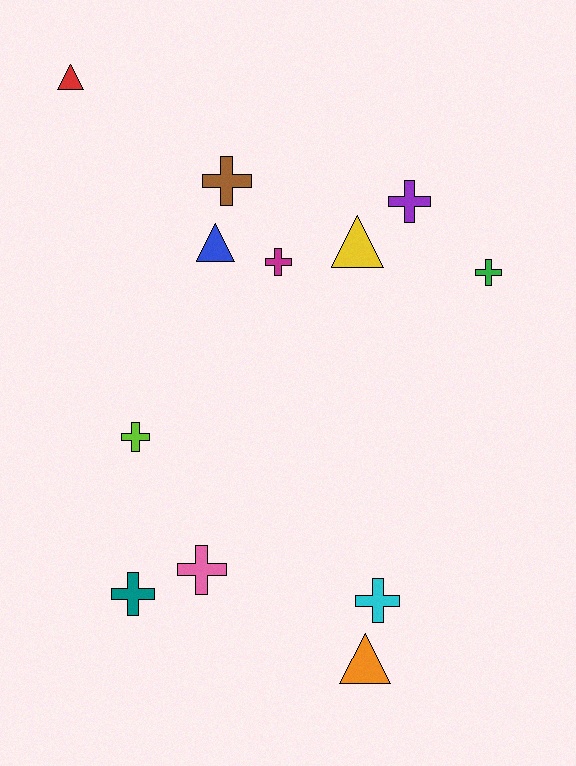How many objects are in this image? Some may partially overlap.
There are 12 objects.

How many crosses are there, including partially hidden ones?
There are 8 crosses.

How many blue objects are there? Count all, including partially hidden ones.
There is 1 blue object.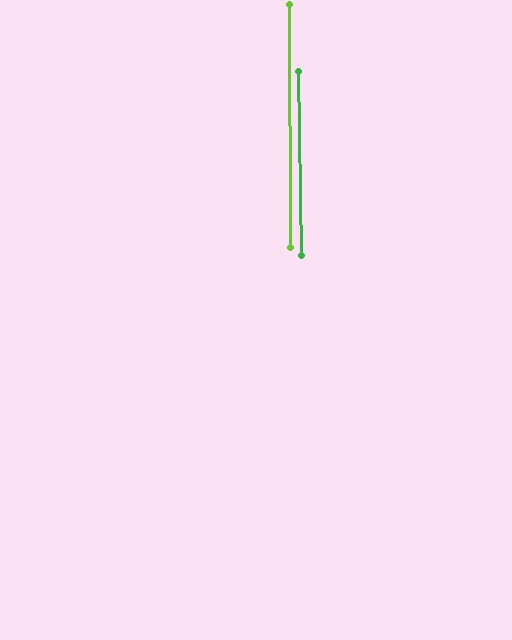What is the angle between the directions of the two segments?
Approximately 1 degree.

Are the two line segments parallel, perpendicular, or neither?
Parallel — their directions differ by only 0.6°.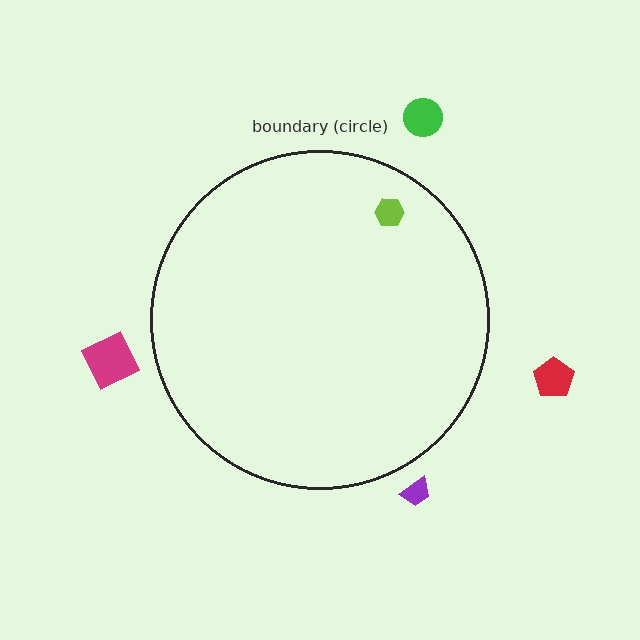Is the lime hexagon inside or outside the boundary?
Inside.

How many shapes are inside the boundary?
1 inside, 4 outside.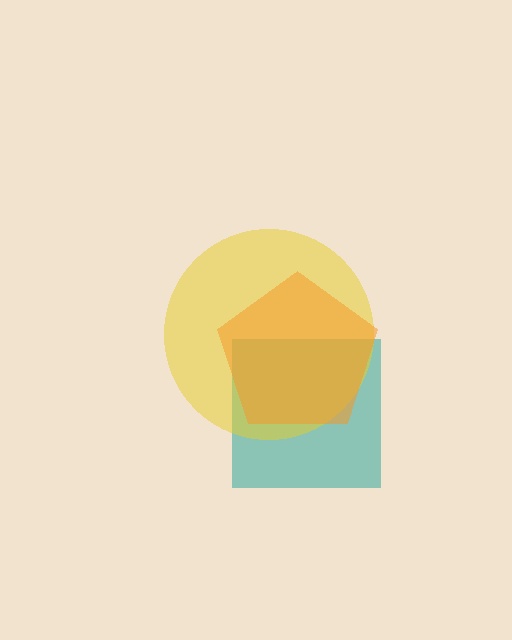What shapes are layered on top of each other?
The layered shapes are: a teal square, a yellow circle, an orange pentagon.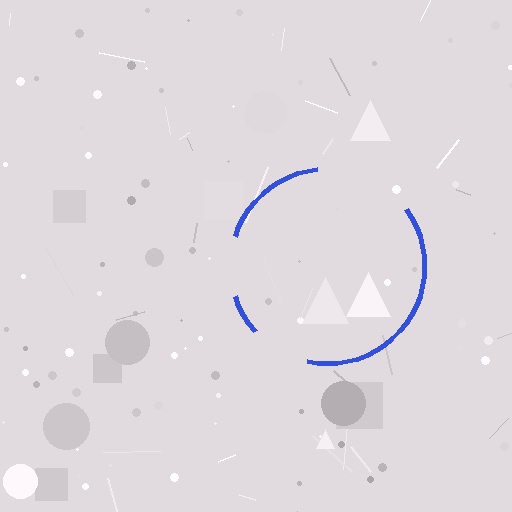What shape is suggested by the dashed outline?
The dashed outline suggests a circle.